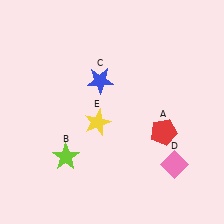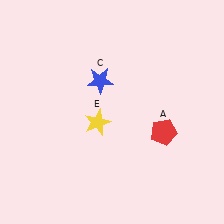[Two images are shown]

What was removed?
The pink diamond (D), the lime star (B) were removed in Image 2.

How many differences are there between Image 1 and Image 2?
There are 2 differences between the two images.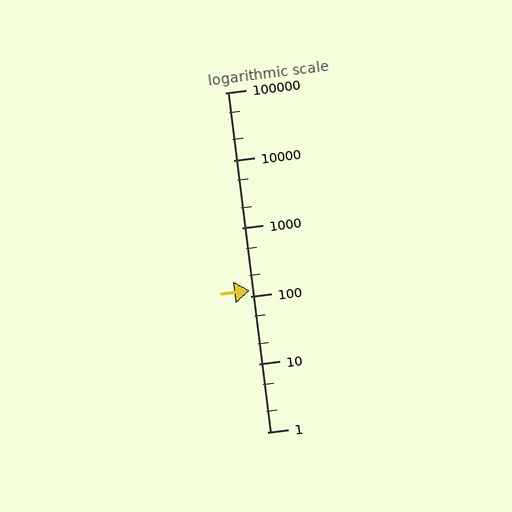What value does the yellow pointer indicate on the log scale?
The pointer indicates approximately 120.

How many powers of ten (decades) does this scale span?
The scale spans 5 decades, from 1 to 100000.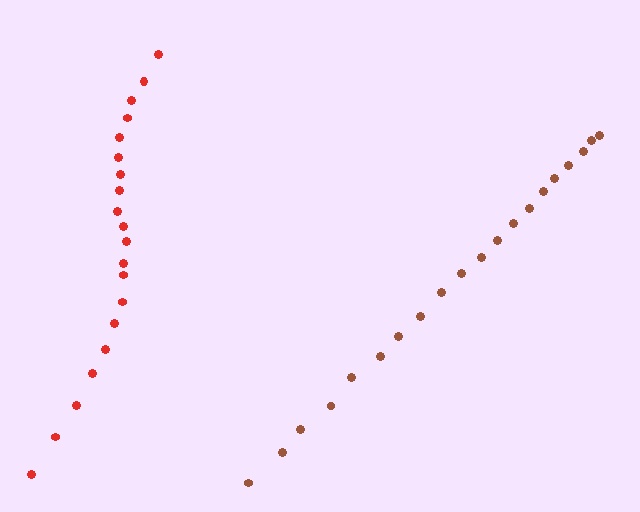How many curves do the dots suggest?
There are 2 distinct paths.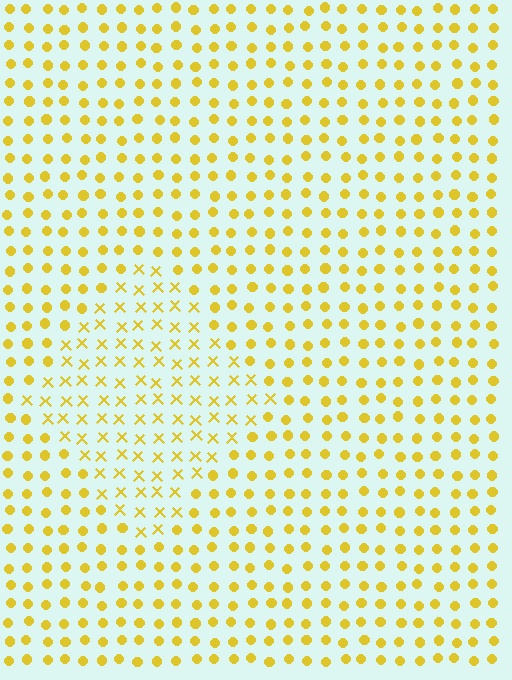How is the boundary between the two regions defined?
The boundary is defined by a change in element shape: X marks inside vs. circles outside. All elements share the same color and spacing.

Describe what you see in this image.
The image is filled with small yellow elements arranged in a uniform grid. A diamond-shaped region contains X marks, while the surrounding area contains circles. The boundary is defined purely by the change in element shape.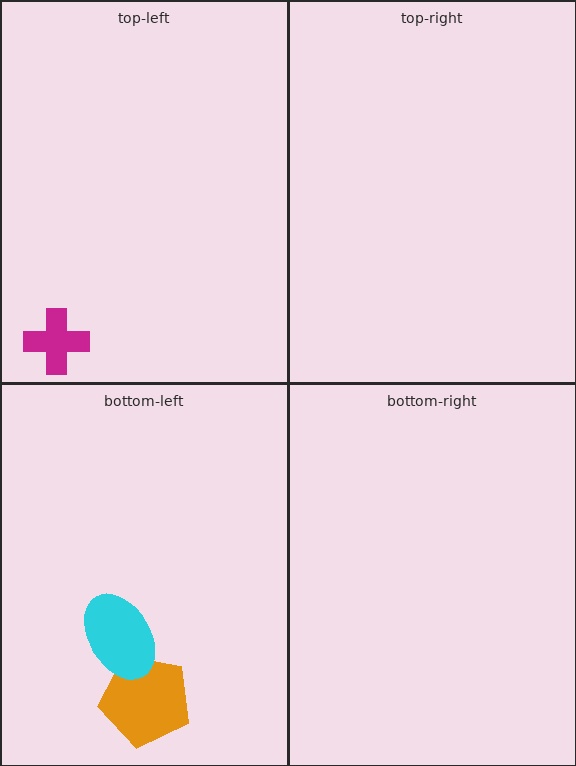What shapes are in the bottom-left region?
The orange pentagon, the cyan ellipse.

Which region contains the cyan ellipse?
The bottom-left region.